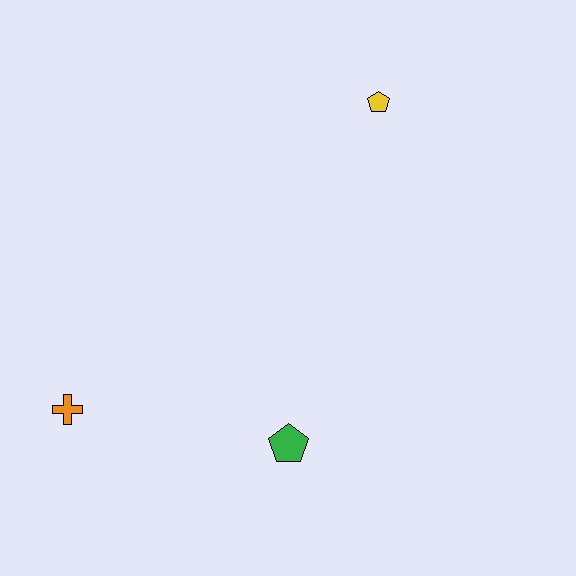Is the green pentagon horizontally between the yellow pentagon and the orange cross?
Yes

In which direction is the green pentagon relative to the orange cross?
The green pentagon is to the right of the orange cross.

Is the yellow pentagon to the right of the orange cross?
Yes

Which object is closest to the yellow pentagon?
The green pentagon is closest to the yellow pentagon.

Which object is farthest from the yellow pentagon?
The orange cross is farthest from the yellow pentagon.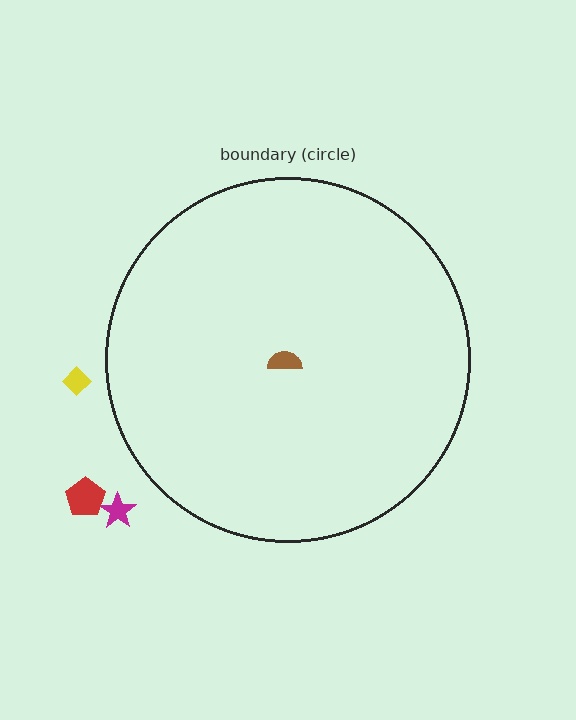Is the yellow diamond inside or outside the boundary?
Outside.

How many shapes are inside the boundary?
1 inside, 3 outside.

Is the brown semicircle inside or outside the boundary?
Inside.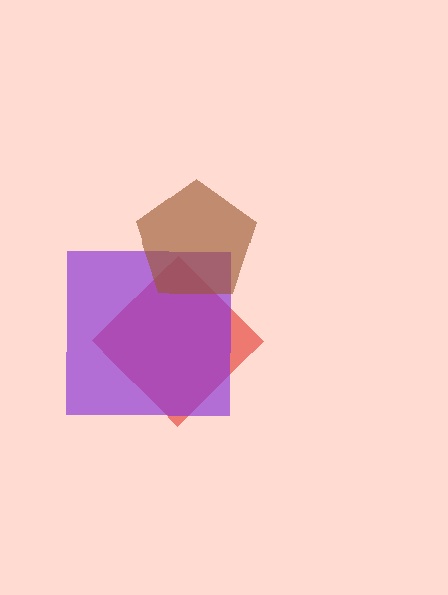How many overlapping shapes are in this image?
There are 3 overlapping shapes in the image.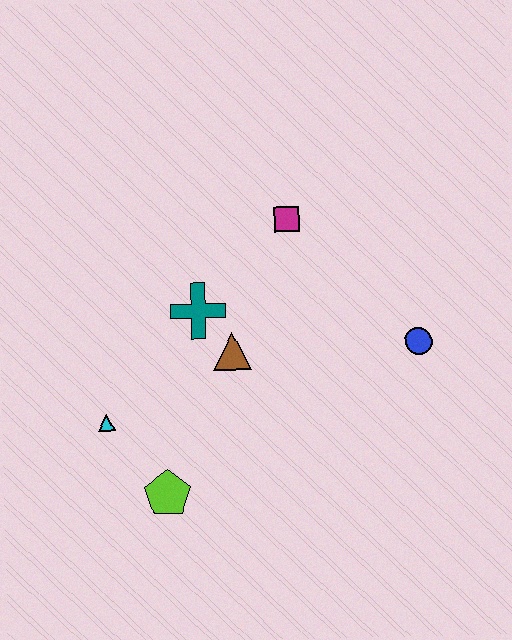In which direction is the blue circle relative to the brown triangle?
The blue circle is to the right of the brown triangle.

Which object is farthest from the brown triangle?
The blue circle is farthest from the brown triangle.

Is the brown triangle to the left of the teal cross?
No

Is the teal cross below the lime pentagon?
No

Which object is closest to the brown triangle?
The teal cross is closest to the brown triangle.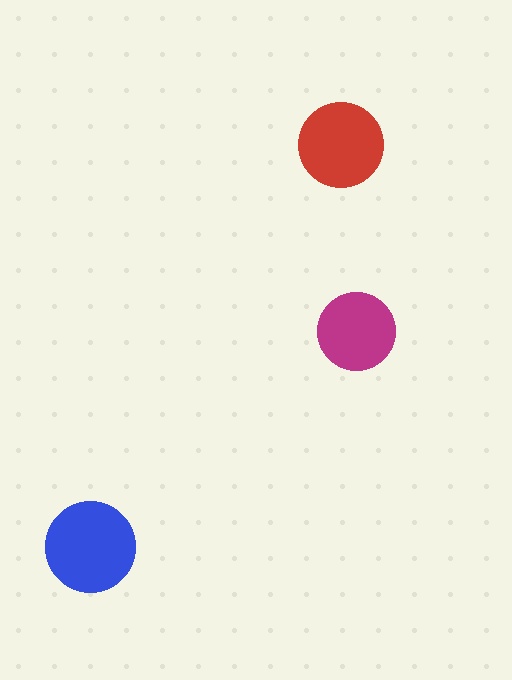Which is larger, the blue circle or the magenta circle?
The blue one.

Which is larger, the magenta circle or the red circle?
The red one.